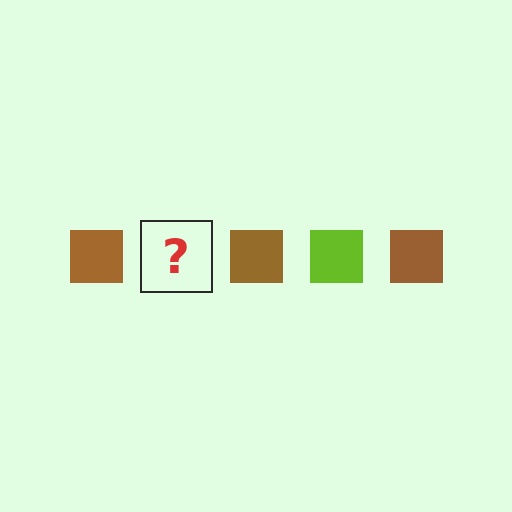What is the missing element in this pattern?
The missing element is a lime square.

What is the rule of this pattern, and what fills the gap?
The rule is that the pattern cycles through brown, lime squares. The gap should be filled with a lime square.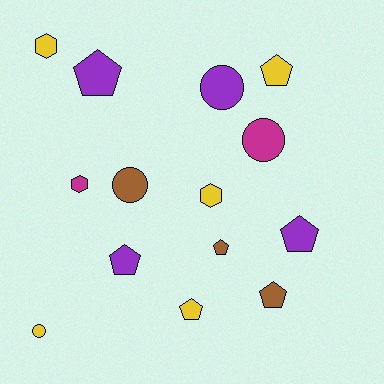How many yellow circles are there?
There is 1 yellow circle.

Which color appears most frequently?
Yellow, with 5 objects.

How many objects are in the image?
There are 14 objects.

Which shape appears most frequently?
Pentagon, with 7 objects.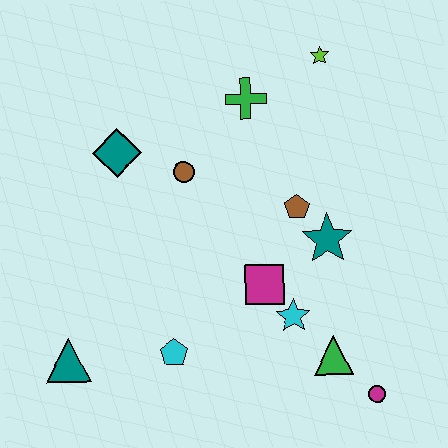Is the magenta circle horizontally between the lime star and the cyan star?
No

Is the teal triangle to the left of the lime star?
Yes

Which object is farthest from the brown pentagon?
The teal triangle is farthest from the brown pentagon.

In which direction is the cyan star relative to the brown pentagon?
The cyan star is below the brown pentagon.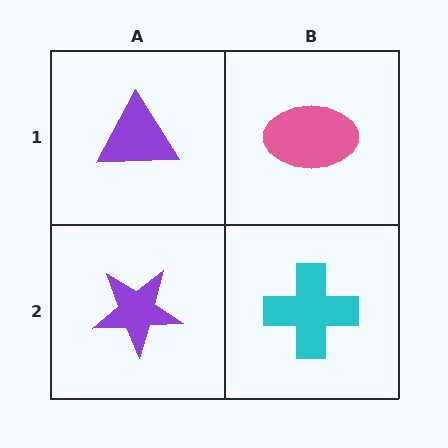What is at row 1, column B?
A pink ellipse.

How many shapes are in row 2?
2 shapes.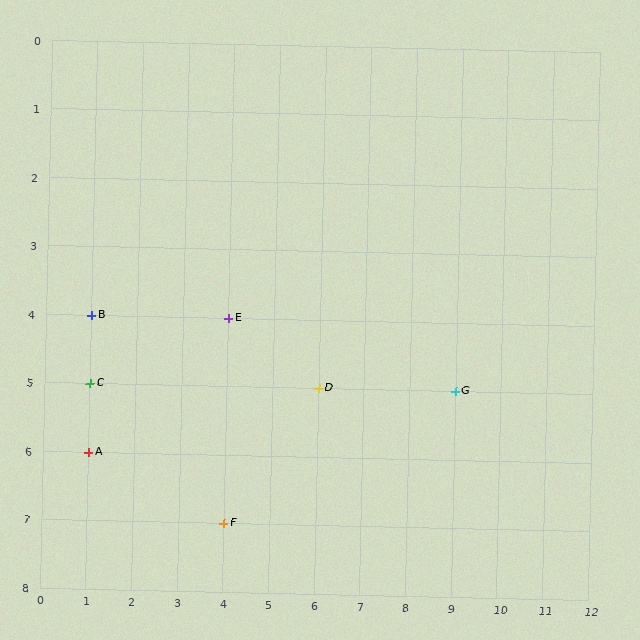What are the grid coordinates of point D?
Point D is at grid coordinates (6, 5).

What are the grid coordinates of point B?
Point B is at grid coordinates (1, 4).